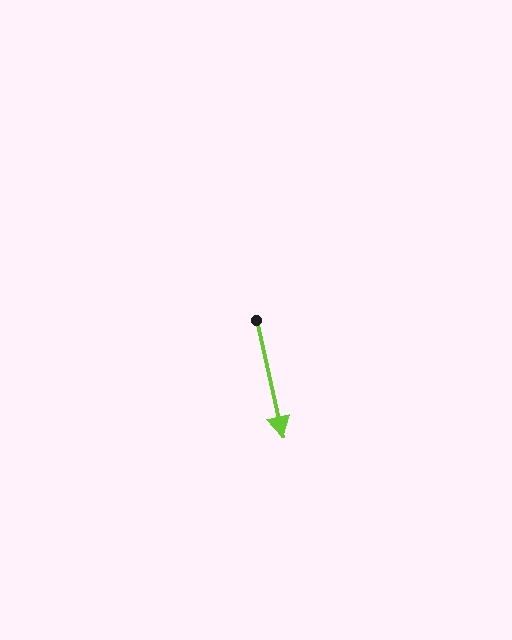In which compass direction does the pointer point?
South.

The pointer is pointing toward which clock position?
Roughly 6 o'clock.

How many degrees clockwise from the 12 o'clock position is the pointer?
Approximately 167 degrees.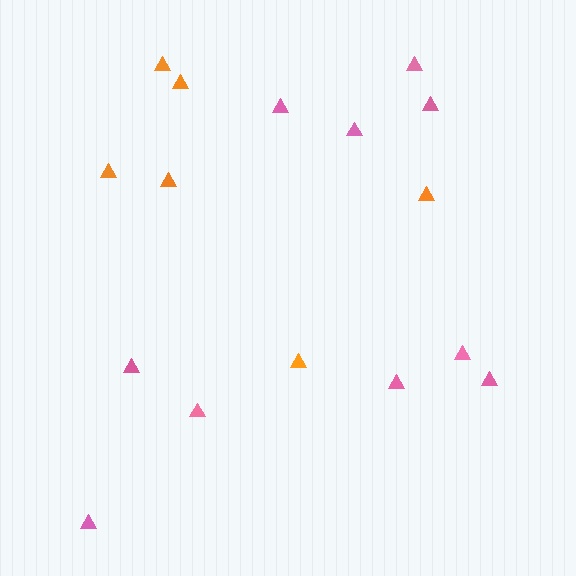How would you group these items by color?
There are 2 groups: one group of orange triangles (6) and one group of pink triangles (10).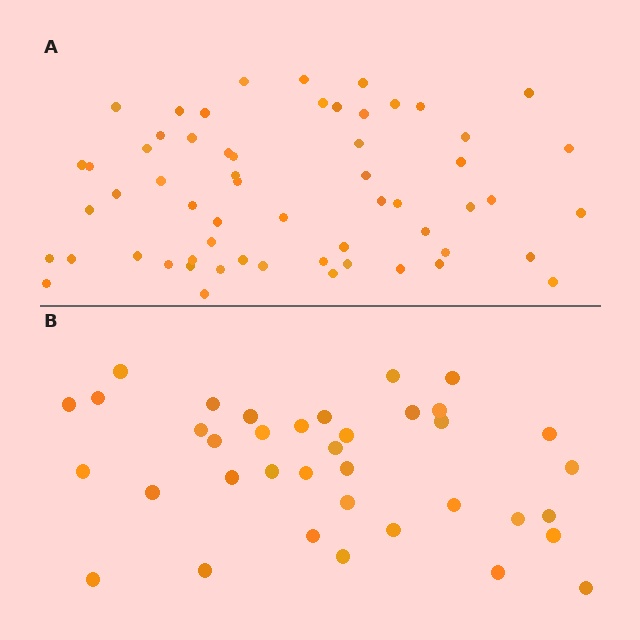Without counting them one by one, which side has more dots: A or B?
Region A (the top region) has more dots.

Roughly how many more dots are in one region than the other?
Region A has approximately 20 more dots than region B.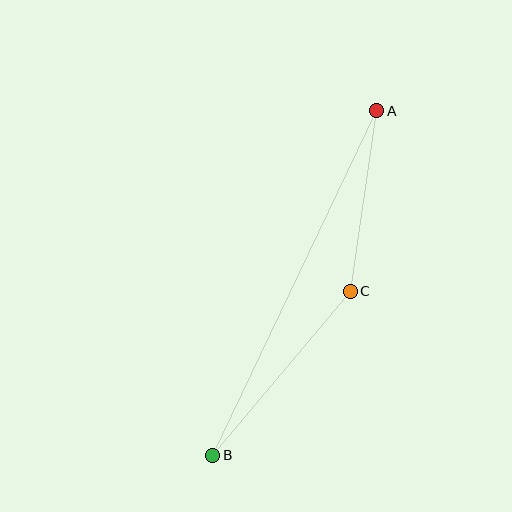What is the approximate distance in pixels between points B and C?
The distance between B and C is approximately 214 pixels.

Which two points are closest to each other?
Points A and C are closest to each other.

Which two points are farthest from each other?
Points A and B are farthest from each other.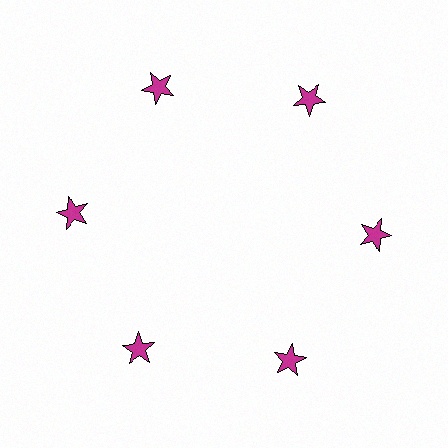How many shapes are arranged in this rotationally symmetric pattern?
There are 6 shapes, arranged in 6 groups of 1.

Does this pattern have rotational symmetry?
Yes, this pattern has 6-fold rotational symmetry. It looks the same after rotating 60 degrees around the center.